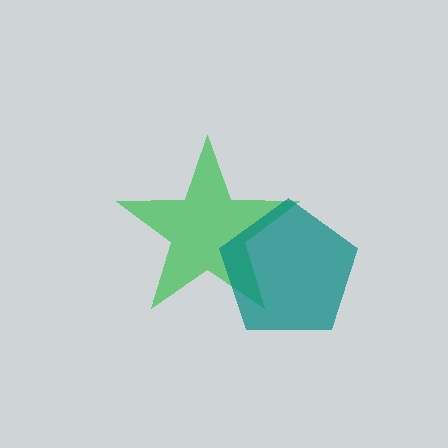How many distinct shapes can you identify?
There are 2 distinct shapes: a green star, a teal pentagon.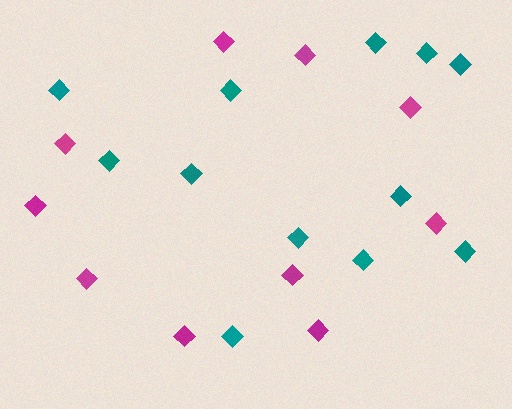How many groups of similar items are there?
There are 2 groups: one group of magenta diamonds (10) and one group of teal diamonds (12).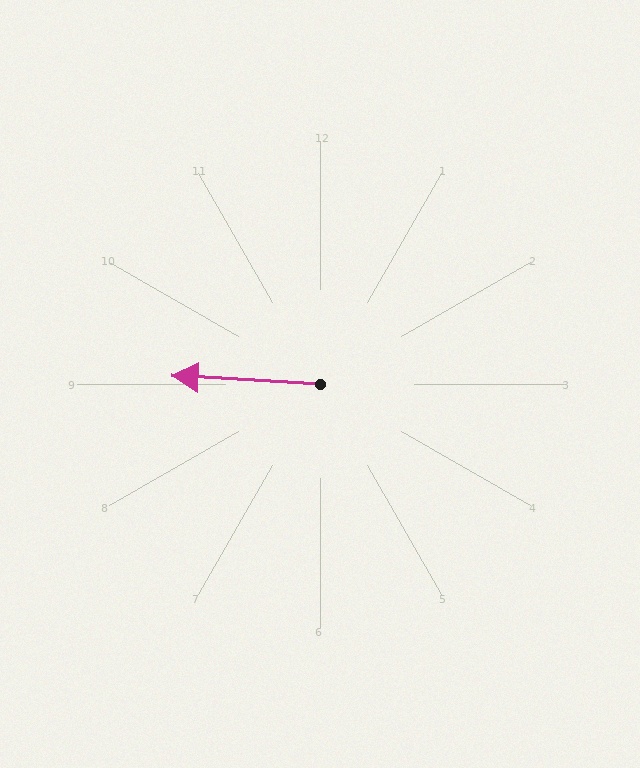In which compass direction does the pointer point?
West.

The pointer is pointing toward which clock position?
Roughly 9 o'clock.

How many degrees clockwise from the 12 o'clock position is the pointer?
Approximately 273 degrees.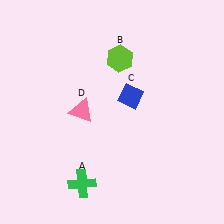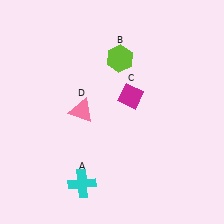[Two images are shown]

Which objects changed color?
A changed from green to cyan. C changed from blue to magenta.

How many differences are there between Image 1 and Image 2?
There are 2 differences between the two images.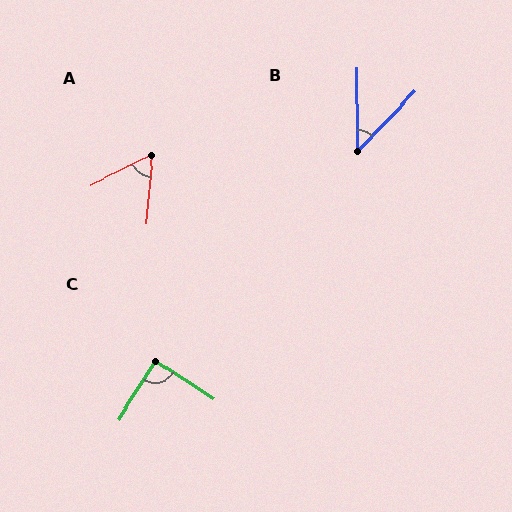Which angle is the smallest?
B, at approximately 44 degrees.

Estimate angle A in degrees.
Approximately 59 degrees.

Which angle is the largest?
C, at approximately 89 degrees.